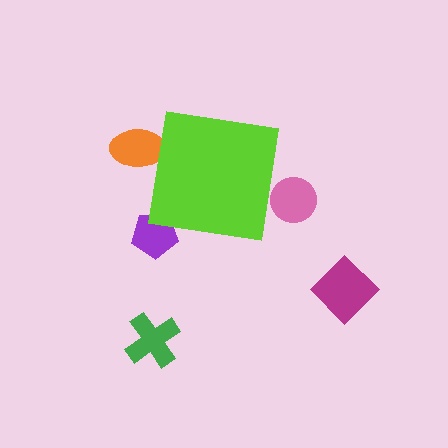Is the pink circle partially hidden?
Yes, the pink circle is partially hidden behind the lime square.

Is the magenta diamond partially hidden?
No, the magenta diamond is fully visible.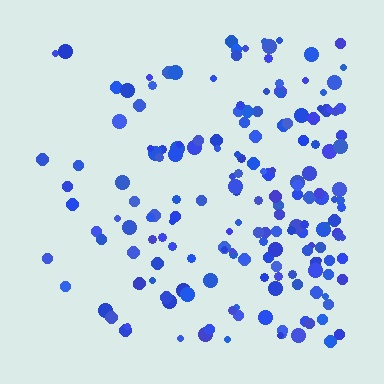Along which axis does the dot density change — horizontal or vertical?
Horizontal.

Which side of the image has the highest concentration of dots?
The right.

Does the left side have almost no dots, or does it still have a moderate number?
Still a moderate number, just noticeably fewer than the right.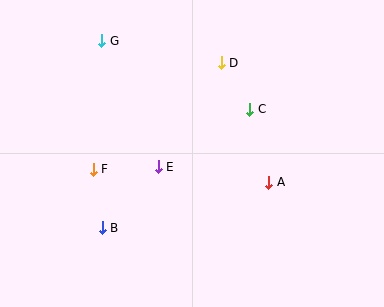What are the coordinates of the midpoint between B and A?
The midpoint between B and A is at (185, 205).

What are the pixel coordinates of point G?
Point G is at (102, 41).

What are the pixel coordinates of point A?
Point A is at (269, 182).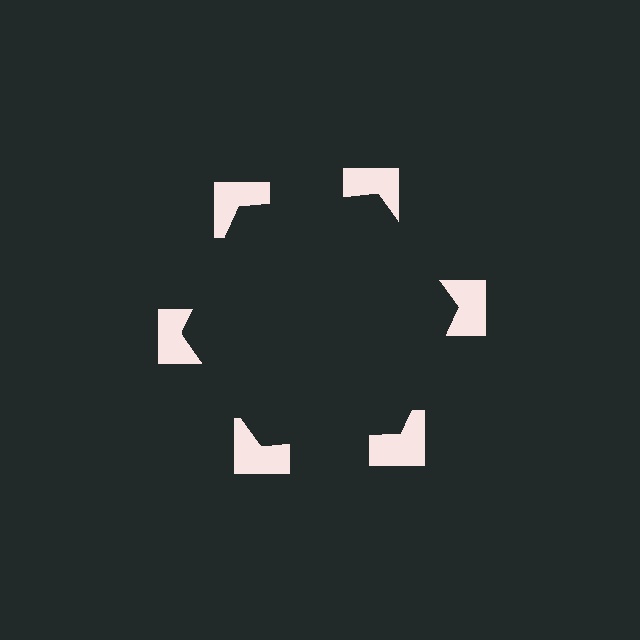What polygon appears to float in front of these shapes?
An illusory hexagon — its edges are inferred from the aligned wedge cuts in the notched squares, not physically drawn.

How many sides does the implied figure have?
6 sides.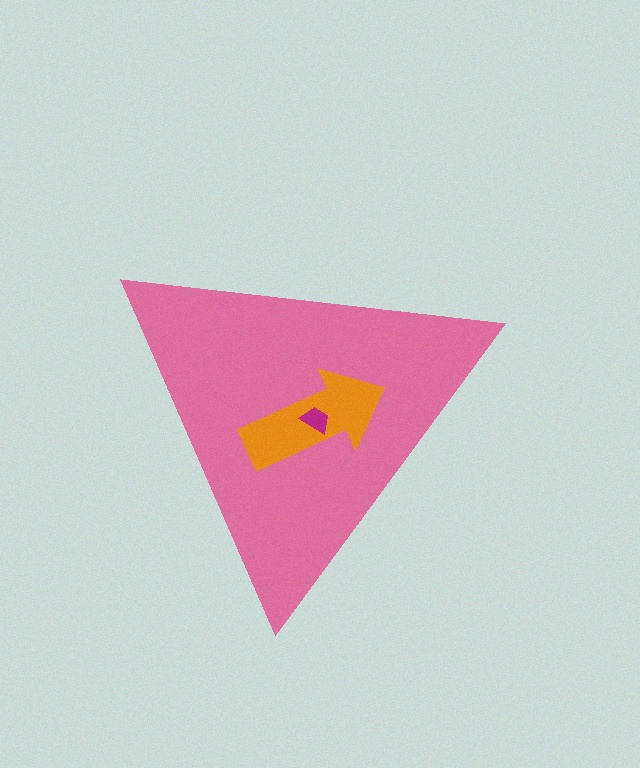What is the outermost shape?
The pink triangle.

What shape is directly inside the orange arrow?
The magenta trapezoid.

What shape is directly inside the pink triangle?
The orange arrow.